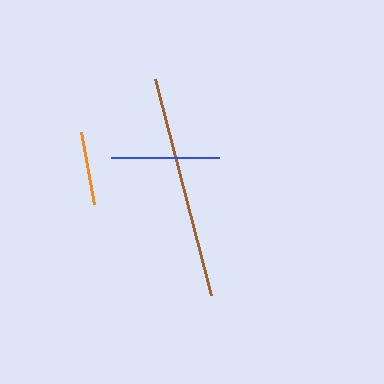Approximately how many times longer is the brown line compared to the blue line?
The brown line is approximately 2.1 times the length of the blue line.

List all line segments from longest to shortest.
From longest to shortest: brown, blue, orange.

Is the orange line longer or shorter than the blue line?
The blue line is longer than the orange line.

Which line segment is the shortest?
The orange line is the shortest at approximately 73 pixels.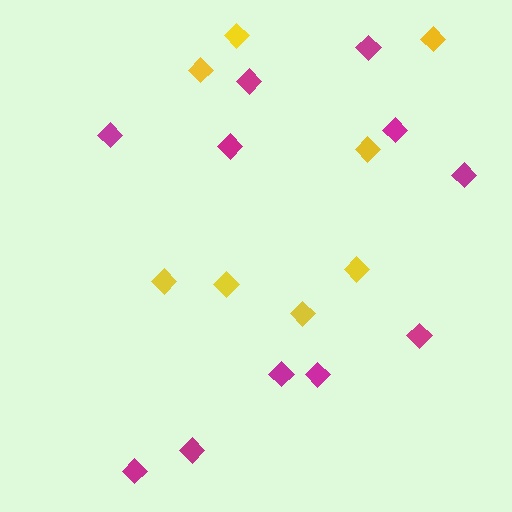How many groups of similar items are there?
There are 2 groups: one group of magenta diamonds (11) and one group of yellow diamonds (8).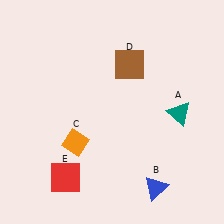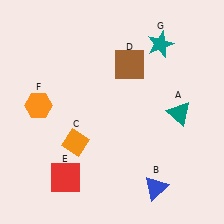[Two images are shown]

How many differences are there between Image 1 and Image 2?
There are 2 differences between the two images.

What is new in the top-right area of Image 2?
A teal star (G) was added in the top-right area of Image 2.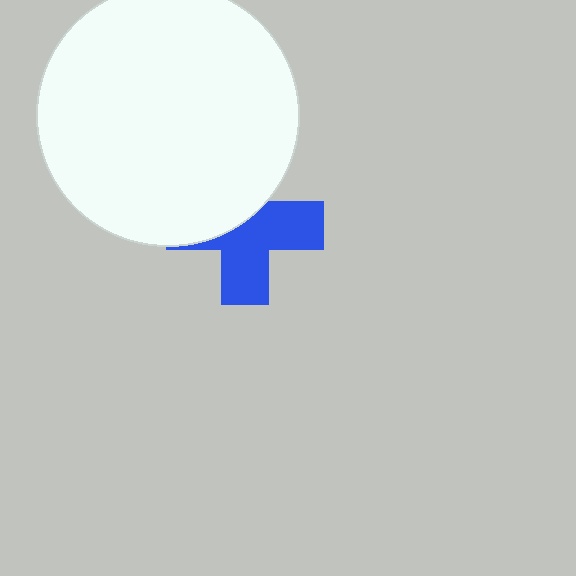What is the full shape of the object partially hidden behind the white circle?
The partially hidden object is a blue cross.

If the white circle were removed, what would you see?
You would see the complete blue cross.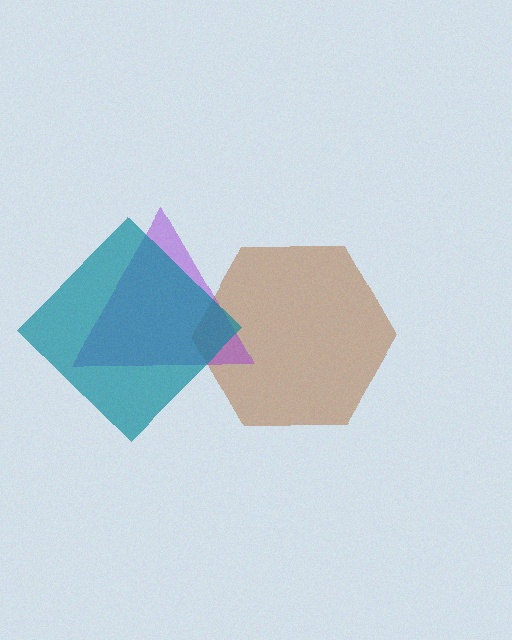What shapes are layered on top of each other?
The layered shapes are: a brown hexagon, a purple triangle, a teal diamond.